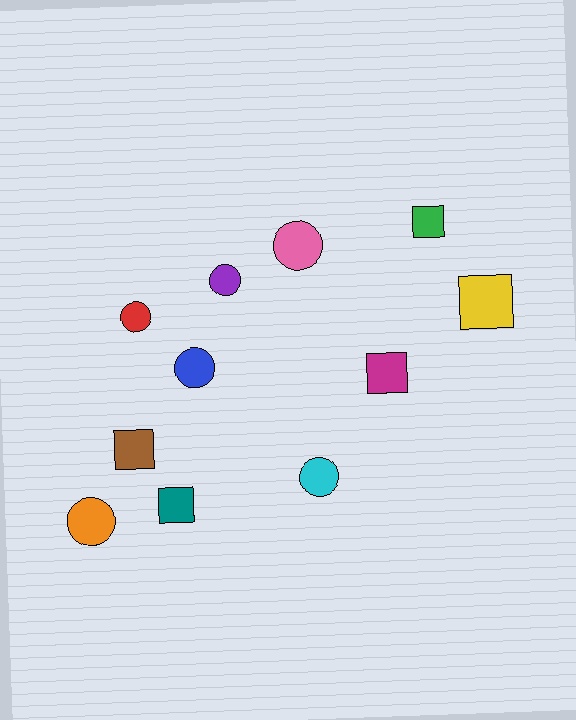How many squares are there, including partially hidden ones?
There are 5 squares.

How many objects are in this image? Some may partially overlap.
There are 11 objects.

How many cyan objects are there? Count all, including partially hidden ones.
There is 1 cyan object.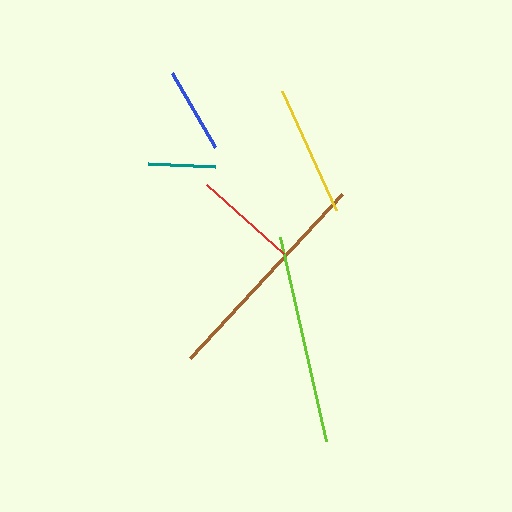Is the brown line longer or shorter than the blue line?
The brown line is longer than the blue line.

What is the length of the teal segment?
The teal segment is approximately 67 pixels long.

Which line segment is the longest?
The brown line is the longest at approximately 223 pixels.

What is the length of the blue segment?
The blue segment is approximately 86 pixels long.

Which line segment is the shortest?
The teal line is the shortest at approximately 67 pixels.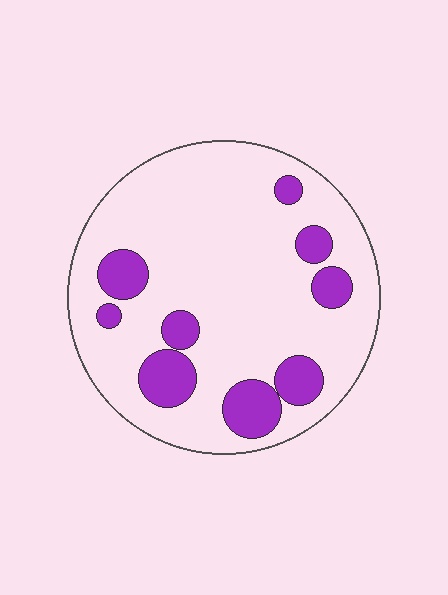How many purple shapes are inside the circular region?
9.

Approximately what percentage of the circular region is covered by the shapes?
Approximately 20%.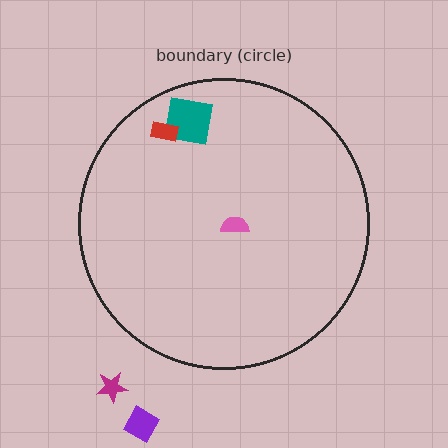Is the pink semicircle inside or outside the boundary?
Inside.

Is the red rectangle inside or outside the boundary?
Inside.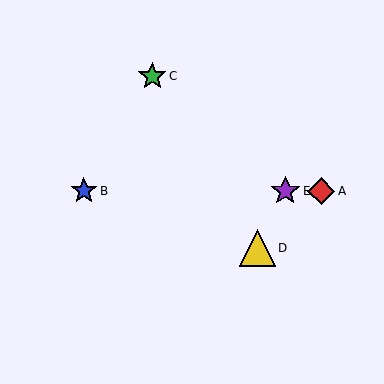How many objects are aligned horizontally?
3 objects (A, B, E) are aligned horizontally.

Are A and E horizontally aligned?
Yes, both are at y≈191.